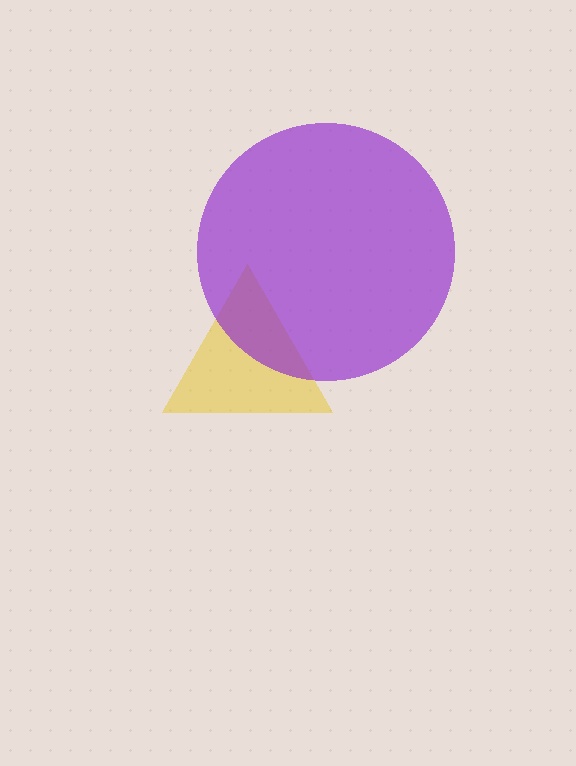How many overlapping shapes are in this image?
There are 2 overlapping shapes in the image.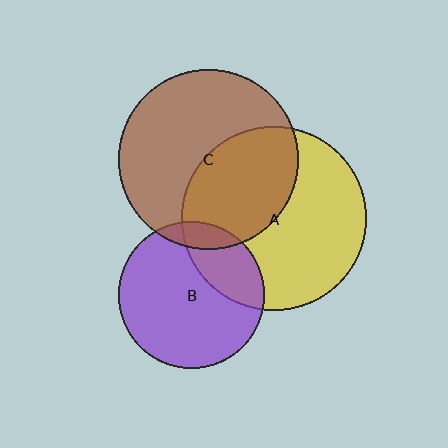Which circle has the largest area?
Circle A (yellow).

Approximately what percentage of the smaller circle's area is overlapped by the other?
Approximately 10%.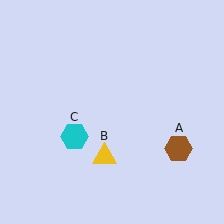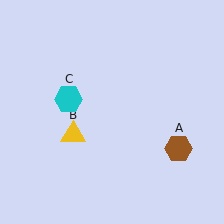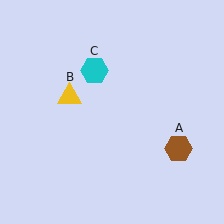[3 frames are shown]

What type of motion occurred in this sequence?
The yellow triangle (object B), cyan hexagon (object C) rotated clockwise around the center of the scene.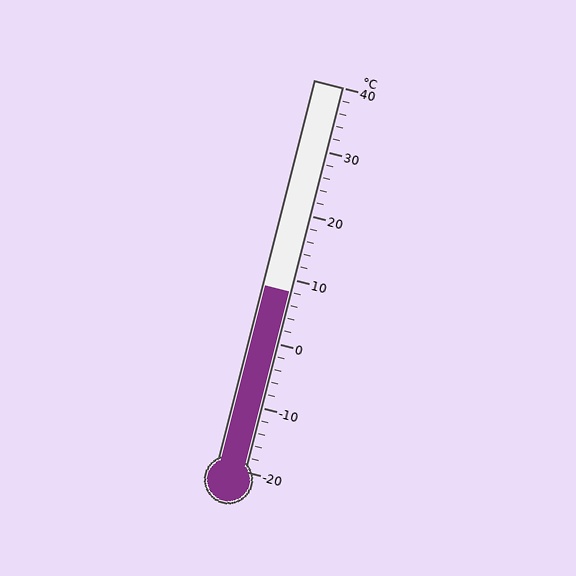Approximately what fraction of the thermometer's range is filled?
The thermometer is filled to approximately 45% of its range.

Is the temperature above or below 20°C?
The temperature is below 20°C.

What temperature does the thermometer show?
The thermometer shows approximately 8°C.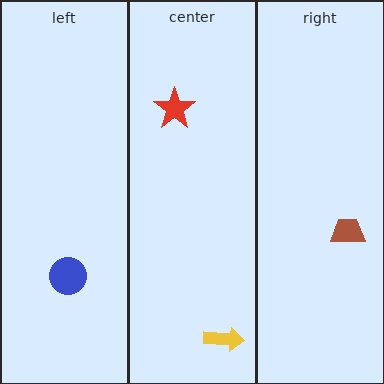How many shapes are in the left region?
1.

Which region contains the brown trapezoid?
The right region.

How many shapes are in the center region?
2.